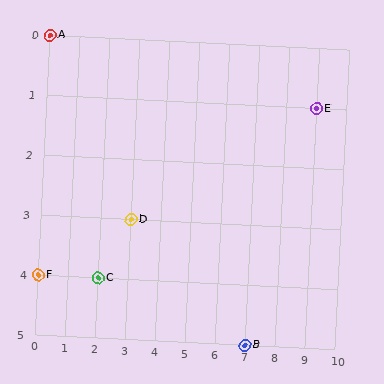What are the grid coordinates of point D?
Point D is at grid coordinates (3, 3).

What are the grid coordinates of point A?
Point A is at grid coordinates (0, 0).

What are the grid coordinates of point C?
Point C is at grid coordinates (2, 4).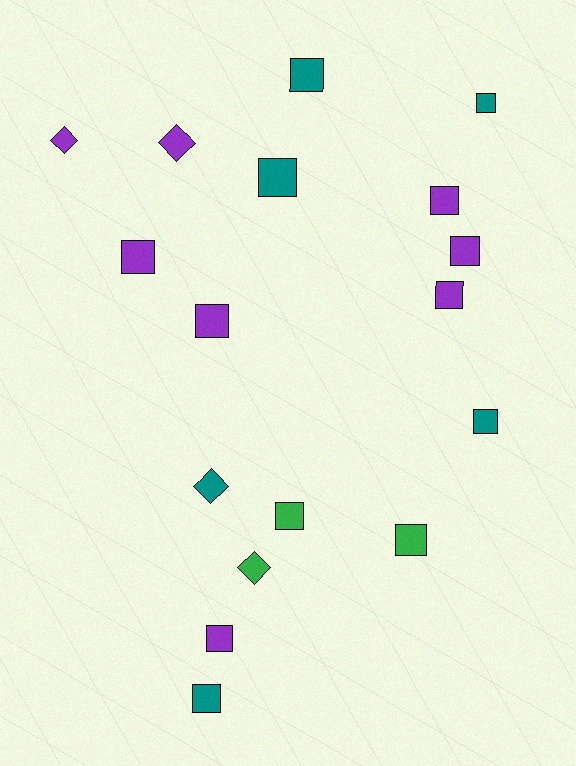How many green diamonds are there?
There is 1 green diamond.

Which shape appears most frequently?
Square, with 13 objects.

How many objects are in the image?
There are 17 objects.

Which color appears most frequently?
Purple, with 8 objects.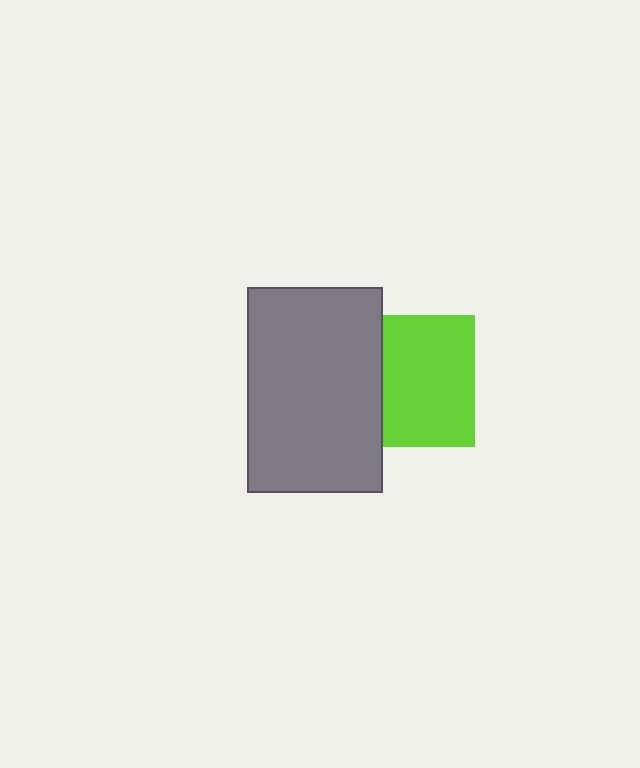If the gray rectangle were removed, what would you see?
You would see the complete lime square.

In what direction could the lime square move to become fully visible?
The lime square could move right. That would shift it out from behind the gray rectangle entirely.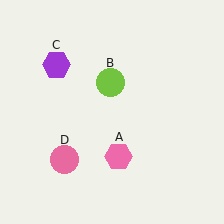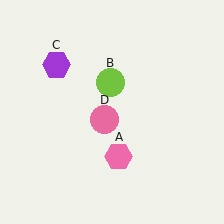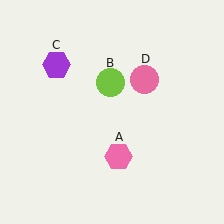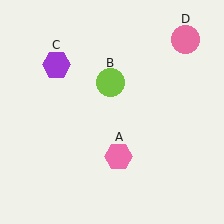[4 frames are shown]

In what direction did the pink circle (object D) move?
The pink circle (object D) moved up and to the right.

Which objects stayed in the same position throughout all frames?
Pink hexagon (object A) and lime circle (object B) and purple hexagon (object C) remained stationary.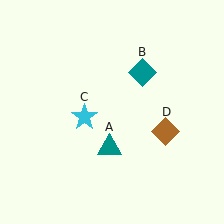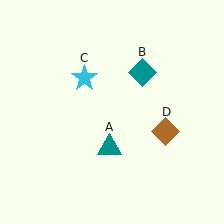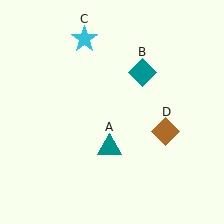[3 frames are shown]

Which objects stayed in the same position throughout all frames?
Teal triangle (object A) and teal diamond (object B) and brown diamond (object D) remained stationary.